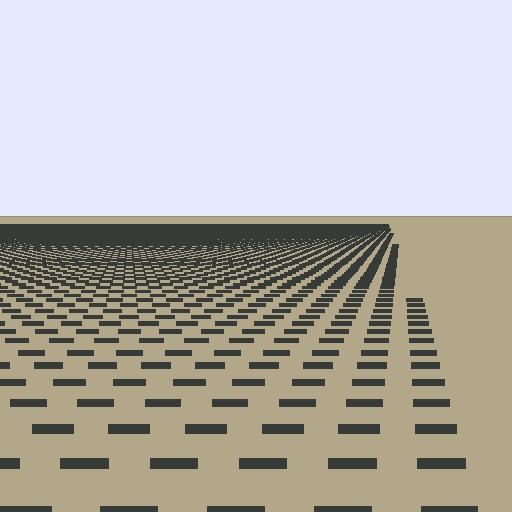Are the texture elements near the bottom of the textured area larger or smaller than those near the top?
Larger. Near the bottom, elements are closer to the viewer and appear at a bigger on-screen size.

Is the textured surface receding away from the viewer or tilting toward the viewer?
The surface is receding away from the viewer. Texture elements get smaller and denser toward the top.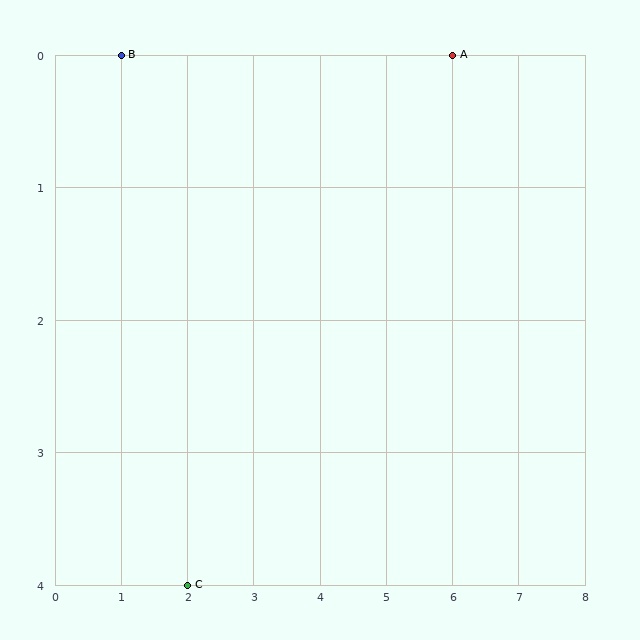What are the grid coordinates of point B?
Point B is at grid coordinates (1, 0).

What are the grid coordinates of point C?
Point C is at grid coordinates (2, 4).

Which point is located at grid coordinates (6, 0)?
Point A is at (6, 0).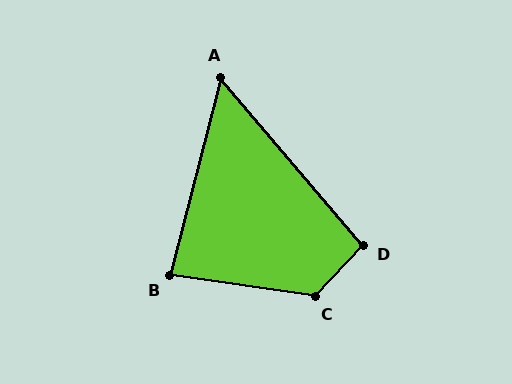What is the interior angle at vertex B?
Approximately 84 degrees (acute).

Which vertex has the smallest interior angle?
A, at approximately 55 degrees.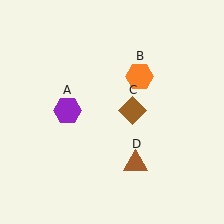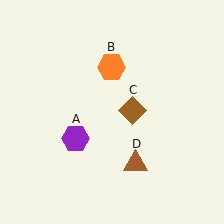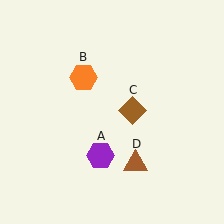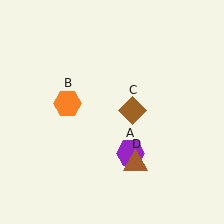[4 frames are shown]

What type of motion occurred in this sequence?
The purple hexagon (object A), orange hexagon (object B) rotated counterclockwise around the center of the scene.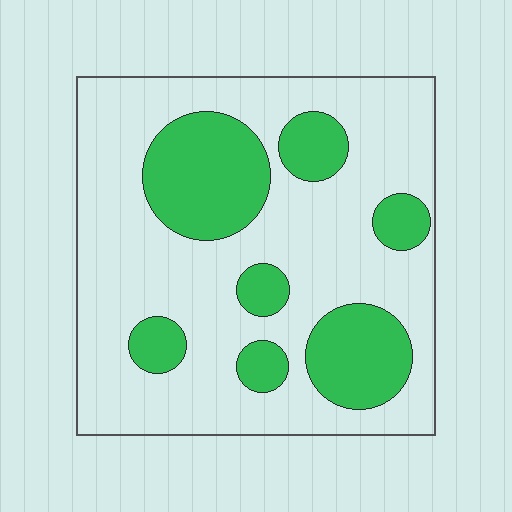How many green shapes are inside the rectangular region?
7.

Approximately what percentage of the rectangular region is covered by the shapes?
Approximately 30%.